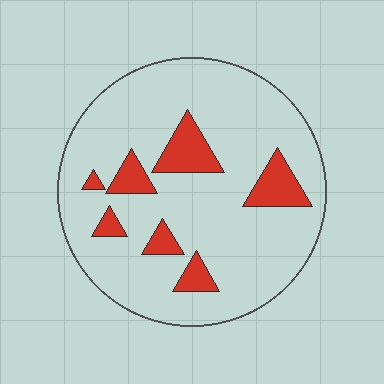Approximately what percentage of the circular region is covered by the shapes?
Approximately 15%.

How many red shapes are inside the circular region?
7.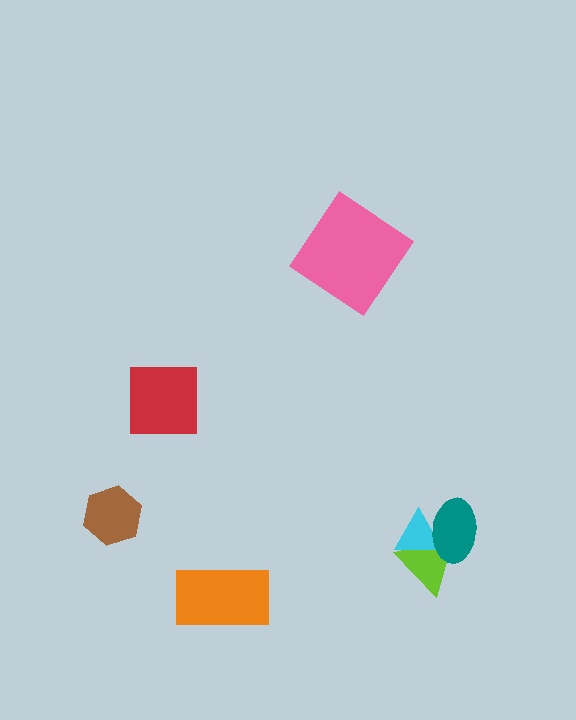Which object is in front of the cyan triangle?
The teal ellipse is in front of the cyan triangle.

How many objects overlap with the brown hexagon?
0 objects overlap with the brown hexagon.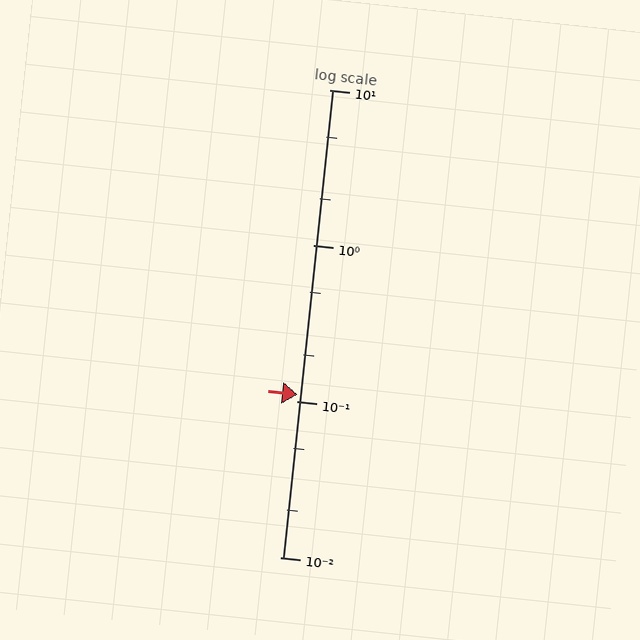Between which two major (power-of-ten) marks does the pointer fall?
The pointer is between 0.1 and 1.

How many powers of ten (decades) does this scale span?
The scale spans 3 decades, from 0.01 to 10.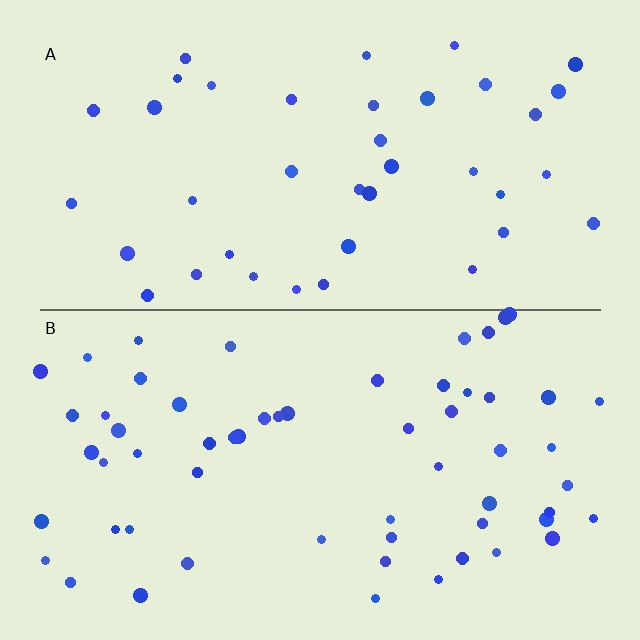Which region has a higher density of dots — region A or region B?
B (the bottom).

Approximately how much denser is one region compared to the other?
Approximately 1.5× — region B over region A.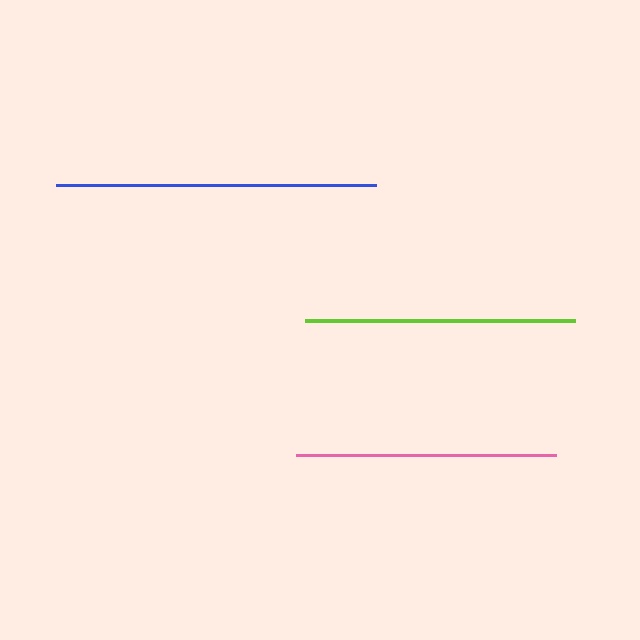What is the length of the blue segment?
The blue segment is approximately 320 pixels long.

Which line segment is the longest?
The blue line is the longest at approximately 320 pixels.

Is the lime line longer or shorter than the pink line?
The lime line is longer than the pink line.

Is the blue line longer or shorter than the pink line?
The blue line is longer than the pink line.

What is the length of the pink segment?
The pink segment is approximately 260 pixels long.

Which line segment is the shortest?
The pink line is the shortest at approximately 260 pixels.